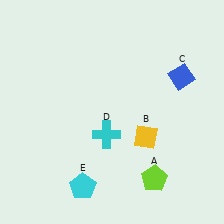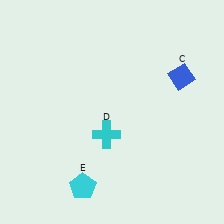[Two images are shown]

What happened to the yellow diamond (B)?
The yellow diamond (B) was removed in Image 2. It was in the bottom-right area of Image 1.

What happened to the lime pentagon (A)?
The lime pentagon (A) was removed in Image 2. It was in the bottom-right area of Image 1.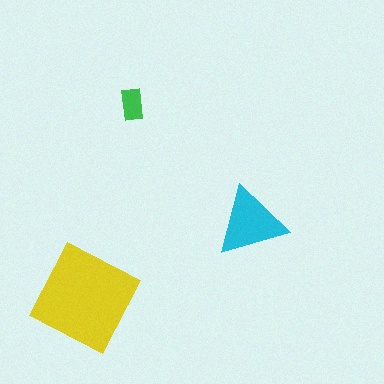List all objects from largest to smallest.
The yellow diamond, the cyan triangle, the green rectangle.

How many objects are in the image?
There are 3 objects in the image.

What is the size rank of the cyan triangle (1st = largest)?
2nd.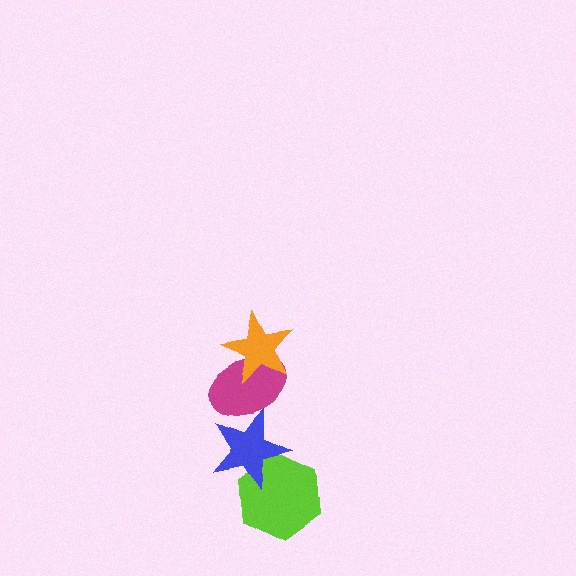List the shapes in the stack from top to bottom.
From top to bottom: the orange star, the magenta ellipse, the blue star, the lime hexagon.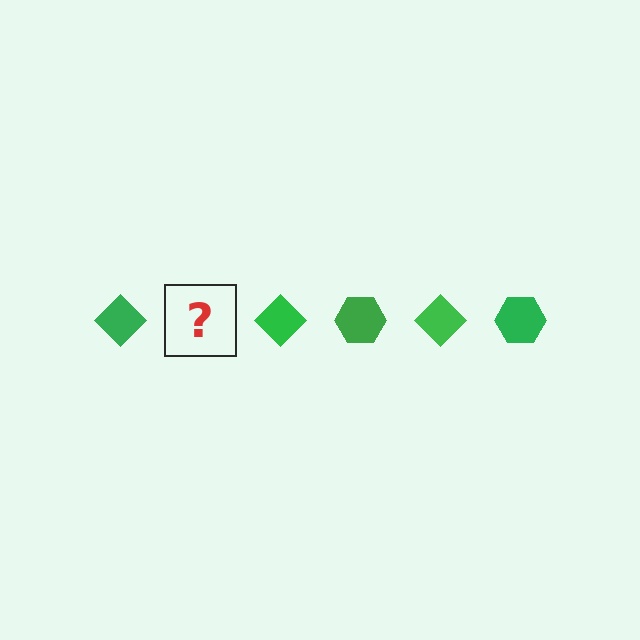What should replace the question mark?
The question mark should be replaced with a green hexagon.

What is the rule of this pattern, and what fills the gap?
The rule is that the pattern cycles through diamond, hexagon shapes in green. The gap should be filled with a green hexagon.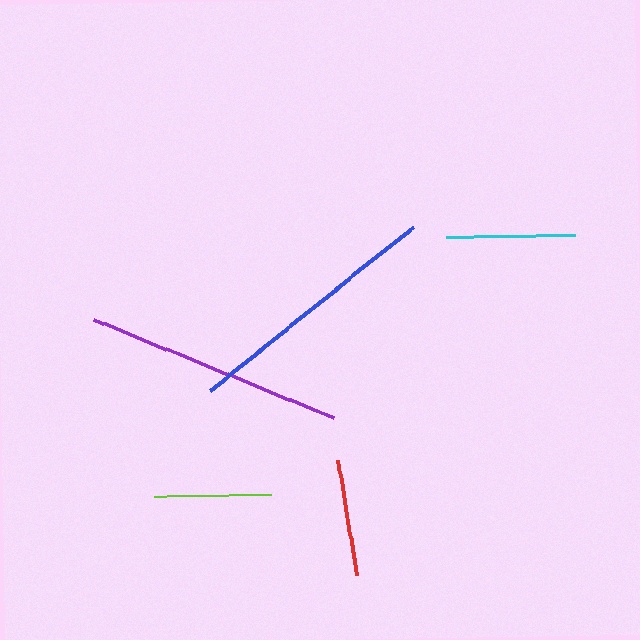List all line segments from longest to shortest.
From longest to shortest: blue, purple, cyan, red, lime.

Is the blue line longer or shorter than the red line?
The blue line is longer than the red line.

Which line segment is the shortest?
The lime line is the shortest at approximately 117 pixels.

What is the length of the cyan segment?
The cyan segment is approximately 129 pixels long.